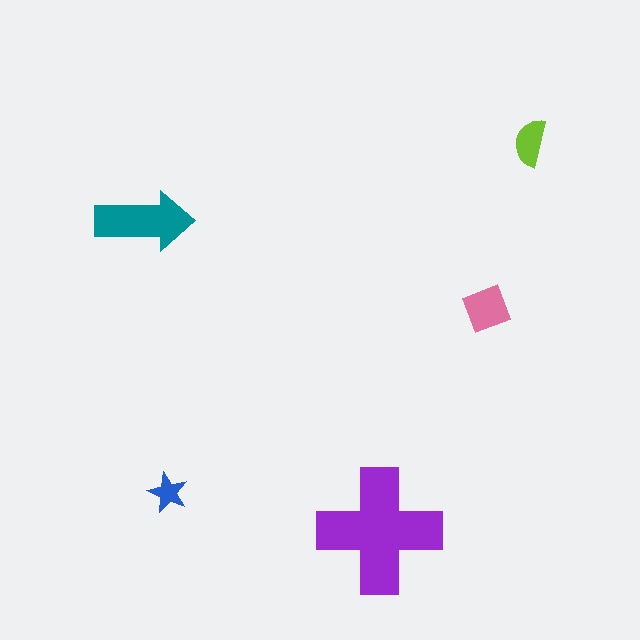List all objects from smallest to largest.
The blue star, the lime semicircle, the pink diamond, the teal arrow, the purple cross.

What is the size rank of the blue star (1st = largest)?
5th.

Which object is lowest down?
The purple cross is bottommost.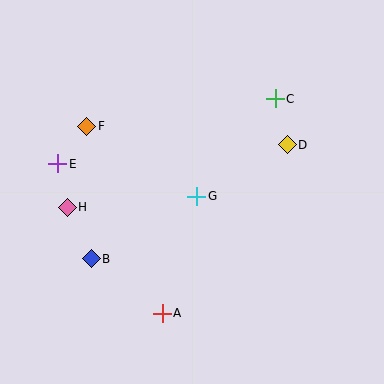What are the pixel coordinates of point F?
Point F is at (87, 126).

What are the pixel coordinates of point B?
Point B is at (91, 259).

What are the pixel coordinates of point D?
Point D is at (287, 145).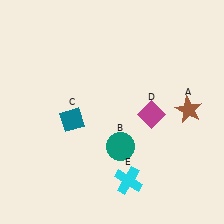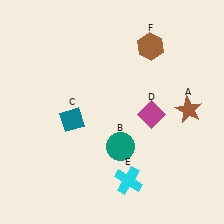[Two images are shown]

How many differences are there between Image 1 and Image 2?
There is 1 difference between the two images.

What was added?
A brown hexagon (F) was added in Image 2.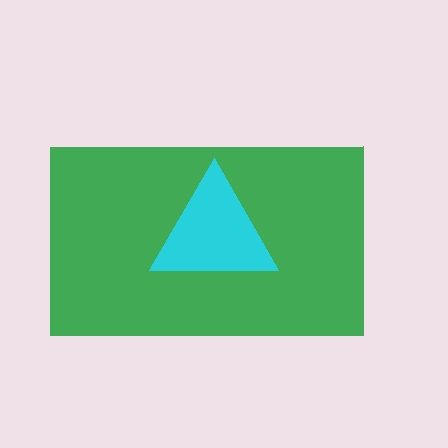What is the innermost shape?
The cyan triangle.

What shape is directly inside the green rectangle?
The cyan triangle.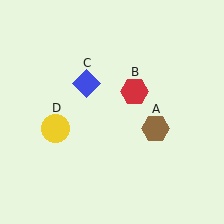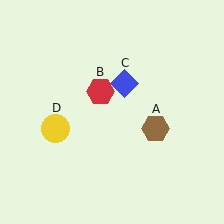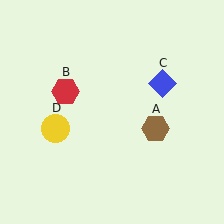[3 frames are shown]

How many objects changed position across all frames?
2 objects changed position: red hexagon (object B), blue diamond (object C).